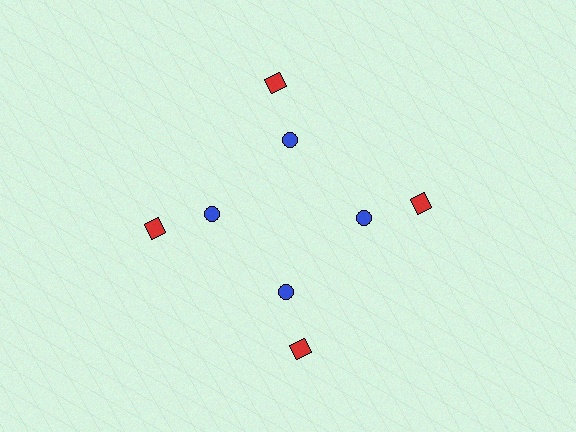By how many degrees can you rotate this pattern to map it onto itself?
The pattern maps onto itself every 90 degrees of rotation.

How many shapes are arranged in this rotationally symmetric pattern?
There are 8 shapes, arranged in 4 groups of 2.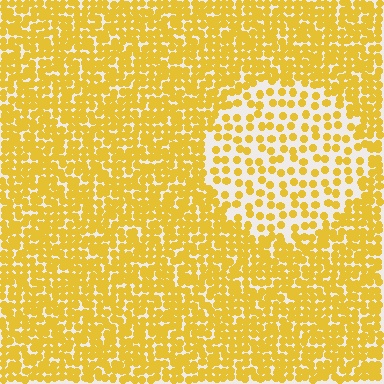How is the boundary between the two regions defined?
The boundary is defined by a change in element density (approximately 2.3x ratio). All elements are the same color, size, and shape.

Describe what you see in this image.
The image contains small yellow elements arranged at two different densities. A circle-shaped region is visible where the elements are less densely packed than the surrounding area.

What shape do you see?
I see a circle.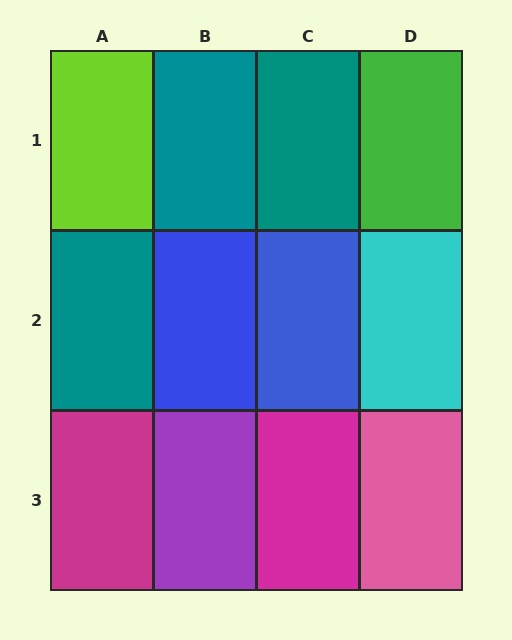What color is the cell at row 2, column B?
Blue.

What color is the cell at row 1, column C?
Teal.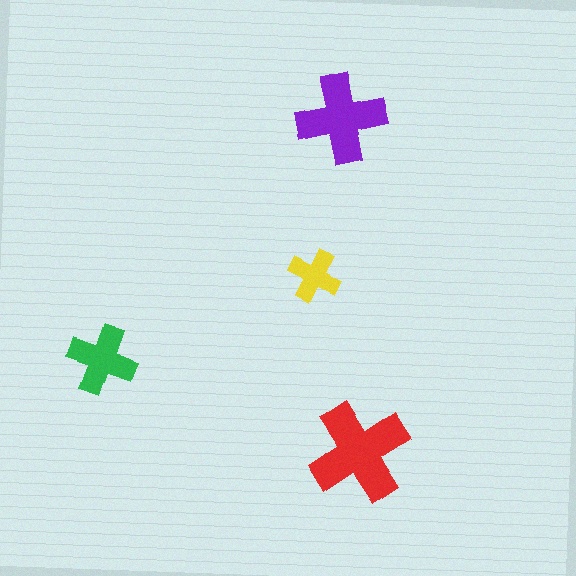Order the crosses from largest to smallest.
the red one, the purple one, the green one, the yellow one.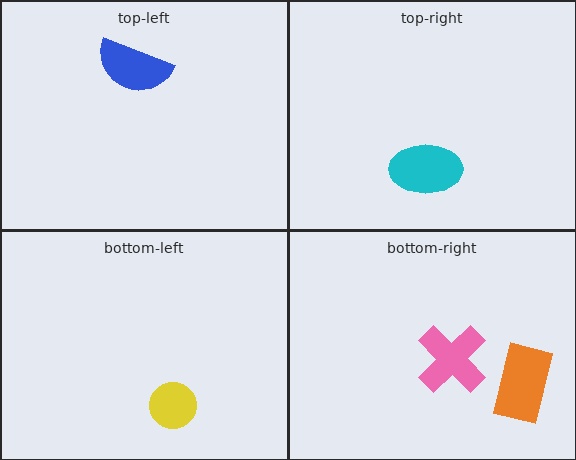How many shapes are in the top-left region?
1.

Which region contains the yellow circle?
The bottom-left region.